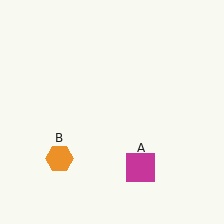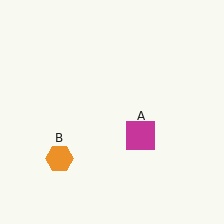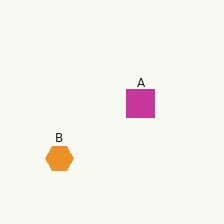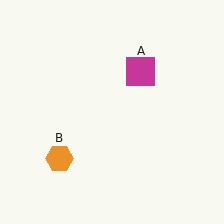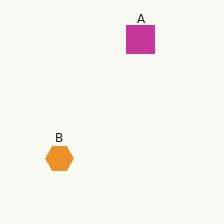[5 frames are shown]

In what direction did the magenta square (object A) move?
The magenta square (object A) moved up.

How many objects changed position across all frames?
1 object changed position: magenta square (object A).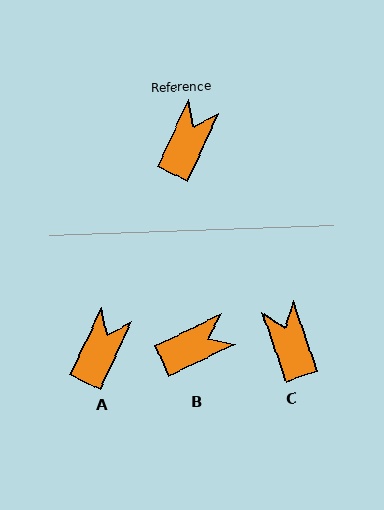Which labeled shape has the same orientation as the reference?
A.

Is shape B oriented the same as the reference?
No, it is off by about 40 degrees.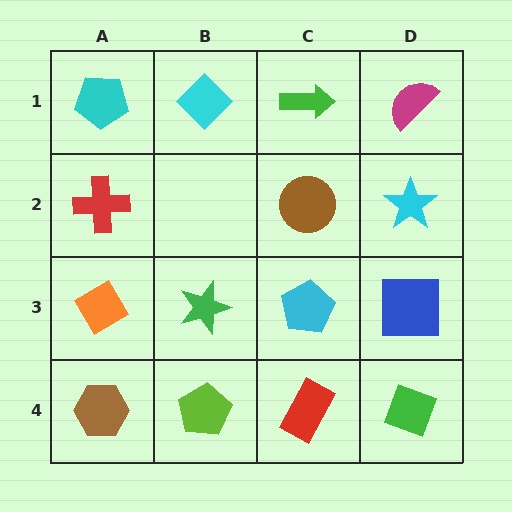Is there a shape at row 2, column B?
No, that cell is empty.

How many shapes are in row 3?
4 shapes.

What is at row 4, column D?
A green diamond.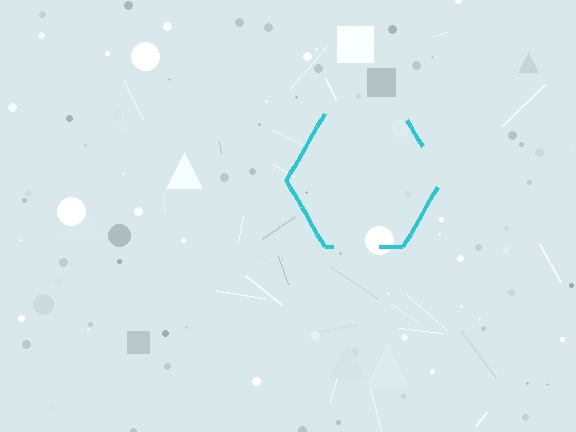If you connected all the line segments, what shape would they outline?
They would outline a hexagon.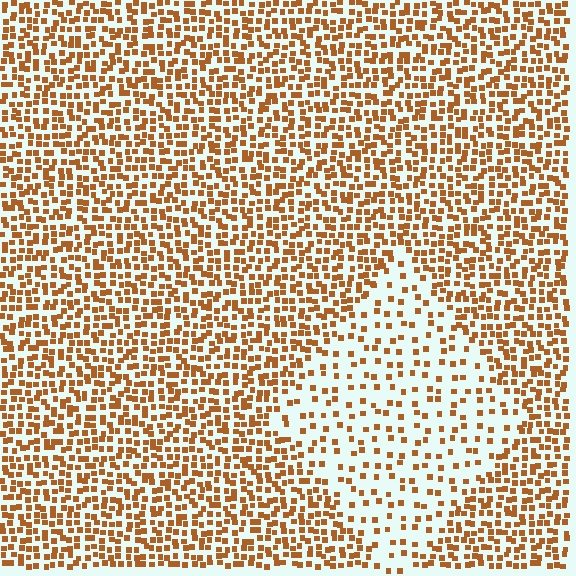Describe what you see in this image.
The image contains small brown elements arranged at two different densities. A diamond-shaped region is visible where the elements are less densely packed than the surrounding area.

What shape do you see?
I see a diamond.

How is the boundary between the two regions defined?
The boundary is defined by a change in element density (approximately 2.4x ratio). All elements are the same color, size, and shape.